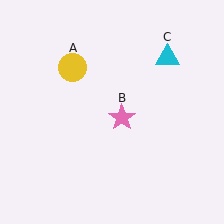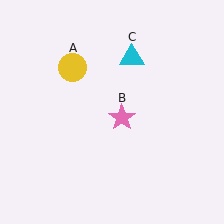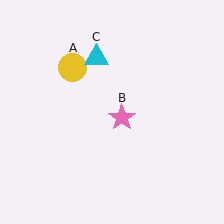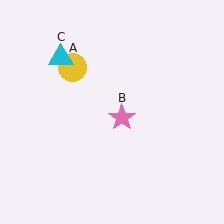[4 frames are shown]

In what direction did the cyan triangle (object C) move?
The cyan triangle (object C) moved left.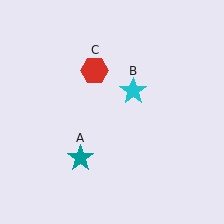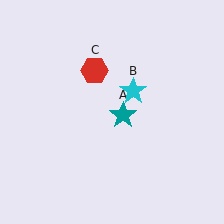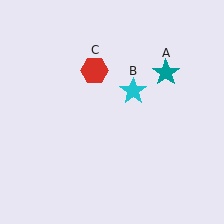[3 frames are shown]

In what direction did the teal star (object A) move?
The teal star (object A) moved up and to the right.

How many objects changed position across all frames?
1 object changed position: teal star (object A).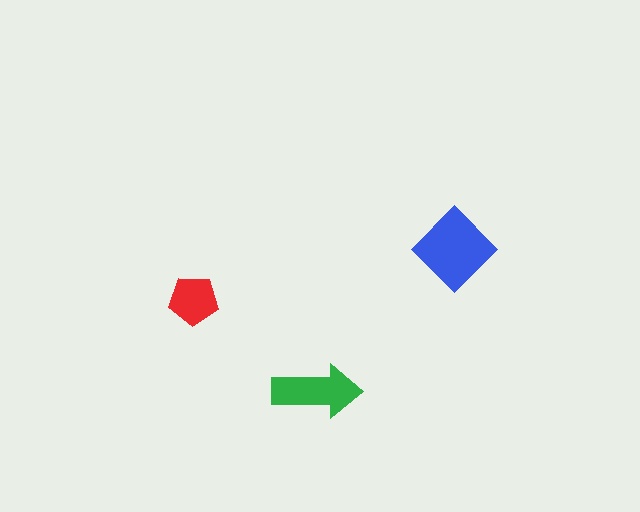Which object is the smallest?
The red pentagon.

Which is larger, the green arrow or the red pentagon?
The green arrow.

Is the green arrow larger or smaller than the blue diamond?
Smaller.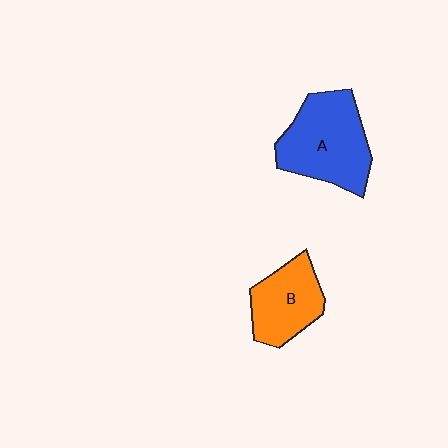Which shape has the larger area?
Shape A (blue).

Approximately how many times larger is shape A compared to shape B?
Approximately 1.5 times.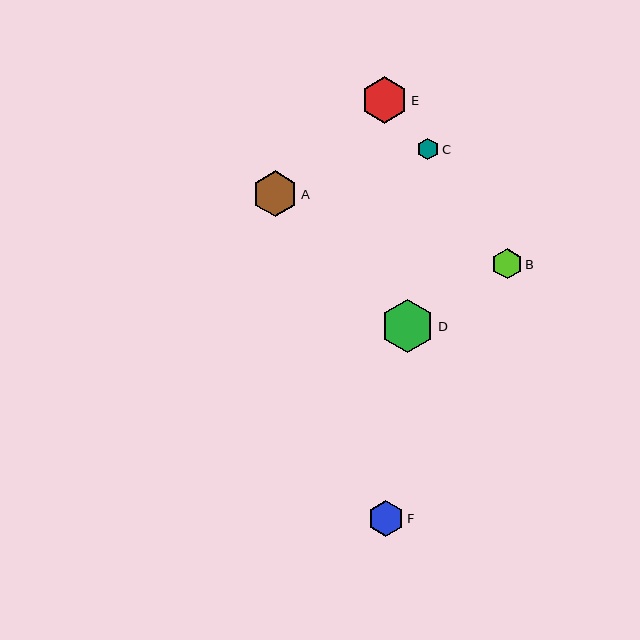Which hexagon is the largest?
Hexagon D is the largest with a size of approximately 53 pixels.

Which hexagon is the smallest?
Hexagon C is the smallest with a size of approximately 21 pixels.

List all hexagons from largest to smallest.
From largest to smallest: D, E, A, F, B, C.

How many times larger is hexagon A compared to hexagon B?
Hexagon A is approximately 1.5 times the size of hexagon B.